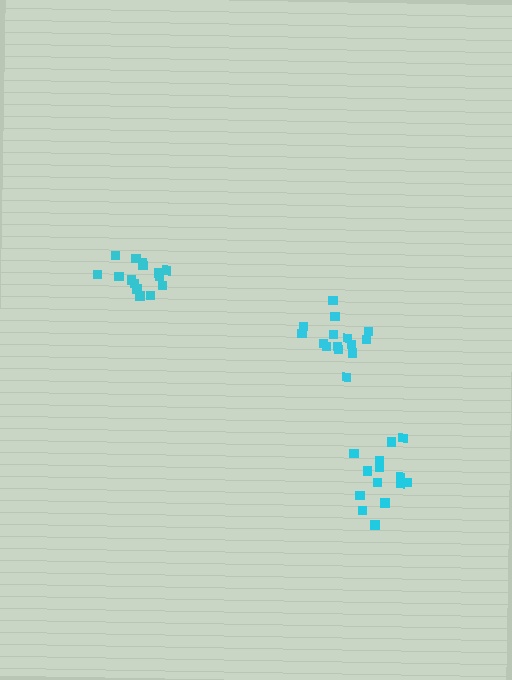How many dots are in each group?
Group 1: 15 dots, Group 2: 14 dots, Group 3: 15 dots (44 total).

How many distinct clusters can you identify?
There are 3 distinct clusters.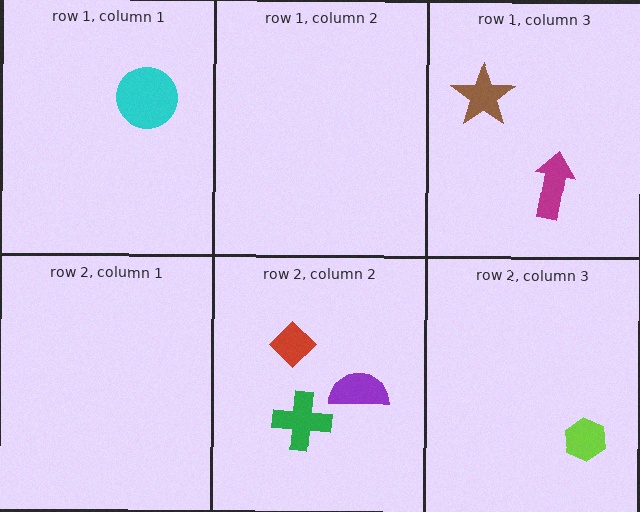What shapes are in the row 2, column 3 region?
The lime hexagon.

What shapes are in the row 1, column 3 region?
The magenta arrow, the brown star.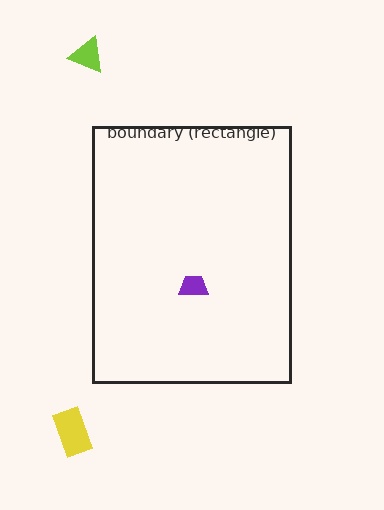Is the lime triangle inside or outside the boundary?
Outside.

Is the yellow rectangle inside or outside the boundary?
Outside.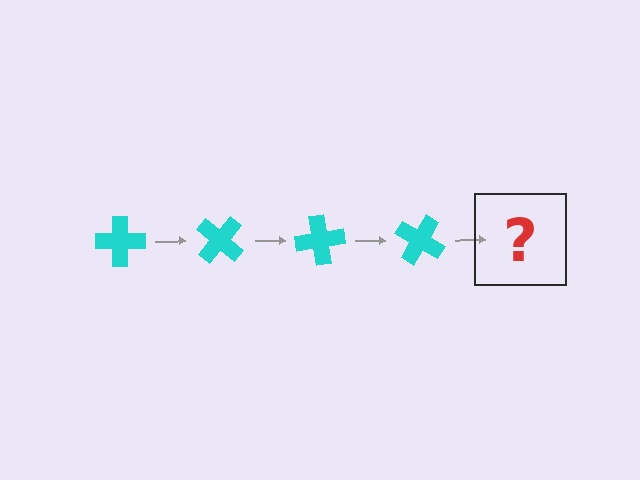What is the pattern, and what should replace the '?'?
The pattern is that the cross rotates 40 degrees each step. The '?' should be a cyan cross rotated 160 degrees.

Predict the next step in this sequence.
The next step is a cyan cross rotated 160 degrees.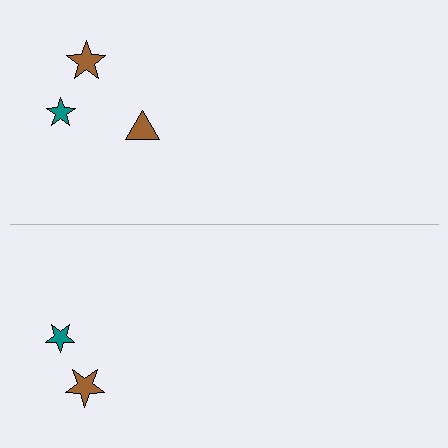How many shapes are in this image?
There are 5 shapes in this image.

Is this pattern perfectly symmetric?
No, the pattern is not perfectly symmetric. A brown triangle is missing from the bottom side.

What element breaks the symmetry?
A brown triangle is missing from the bottom side.